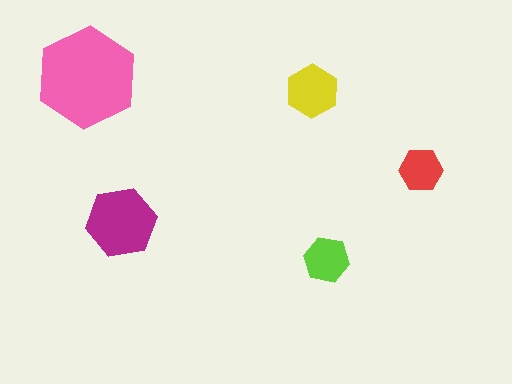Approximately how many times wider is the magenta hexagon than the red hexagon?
About 1.5 times wider.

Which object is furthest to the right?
The red hexagon is rightmost.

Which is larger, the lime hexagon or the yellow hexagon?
The yellow one.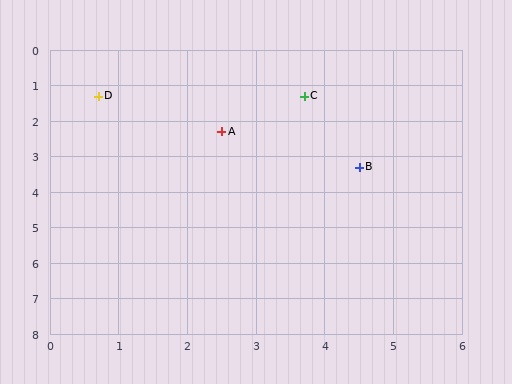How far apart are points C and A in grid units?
Points C and A are about 1.6 grid units apart.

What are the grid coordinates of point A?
Point A is at approximately (2.5, 2.3).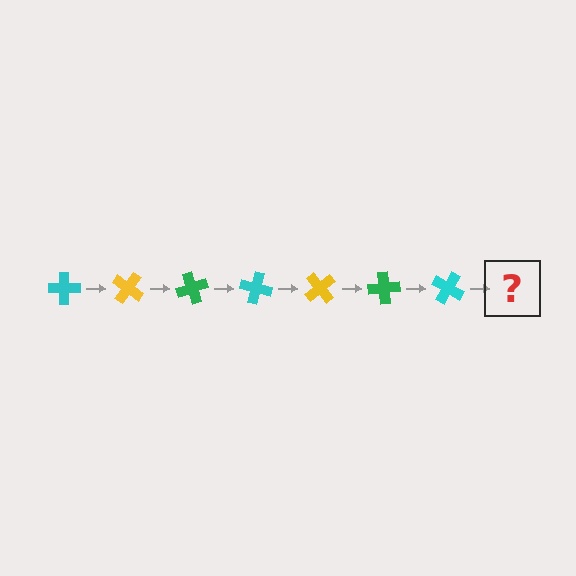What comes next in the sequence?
The next element should be a yellow cross, rotated 245 degrees from the start.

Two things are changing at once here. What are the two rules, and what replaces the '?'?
The two rules are that it rotates 35 degrees each step and the color cycles through cyan, yellow, and green. The '?' should be a yellow cross, rotated 245 degrees from the start.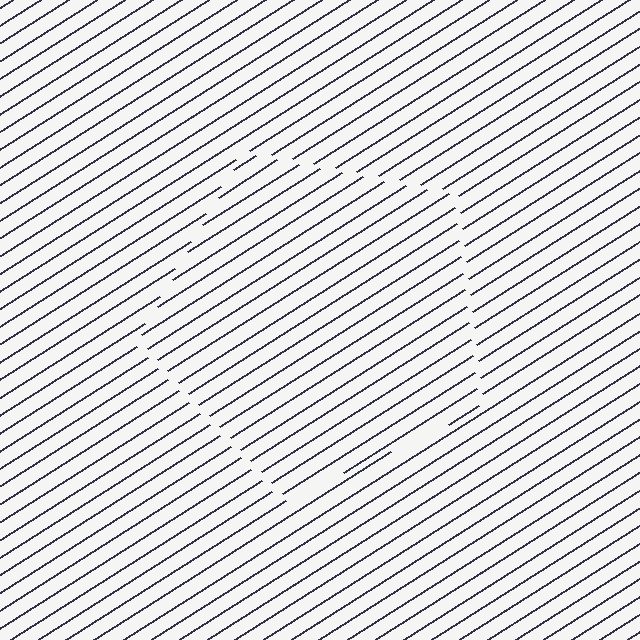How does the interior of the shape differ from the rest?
The interior of the shape contains the same grating, shifted by half a period — the contour is defined by the phase discontinuity where line-ends from the inner and outer gratings abut.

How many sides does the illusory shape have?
5 sides — the line-ends trace a pentagon.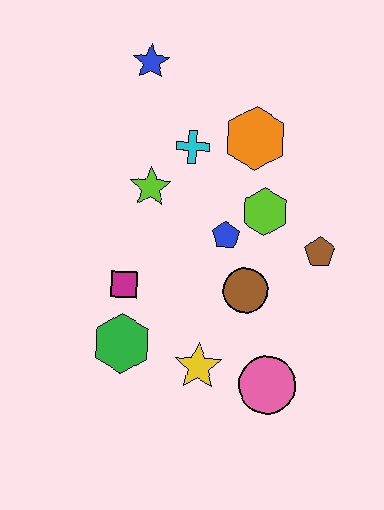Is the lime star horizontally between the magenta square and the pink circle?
Yes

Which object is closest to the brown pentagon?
The lime hexagon is closest to the brown pentagon.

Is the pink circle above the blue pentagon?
No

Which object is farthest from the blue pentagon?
The blue star is farthest from the blue pentagon.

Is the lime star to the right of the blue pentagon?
No